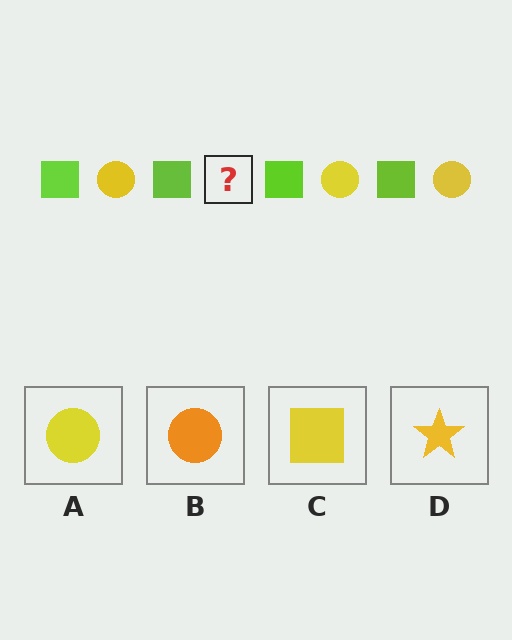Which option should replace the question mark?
Option A.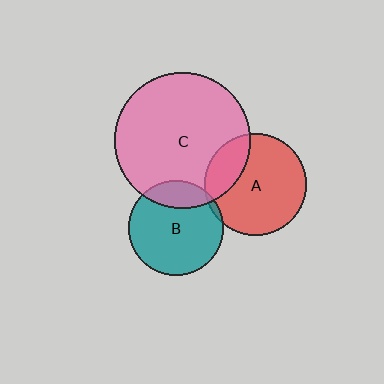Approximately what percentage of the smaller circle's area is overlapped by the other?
Approximately 25%.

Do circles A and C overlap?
Yes.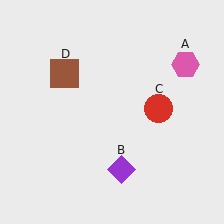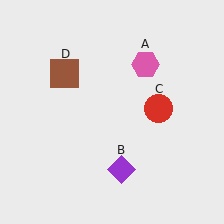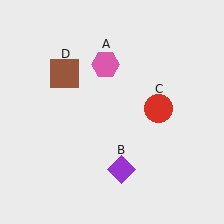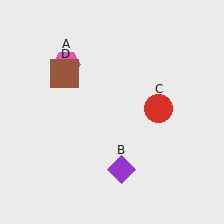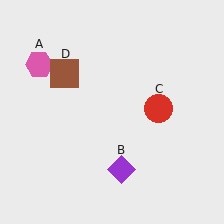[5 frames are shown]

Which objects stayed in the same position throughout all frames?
Purple diamond (object B) and red circle (object C) and brown square (object D) remained stationary.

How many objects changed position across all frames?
1 object changed position: pink hexagon (object A).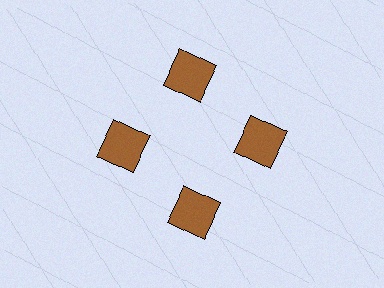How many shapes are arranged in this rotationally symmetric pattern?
There are 4 shapes, arranged in 4 groups of 1.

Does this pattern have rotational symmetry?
Yes, this pattern has 4-fold rotational symmetry. It looks the same after rotating 90 degrees around the center.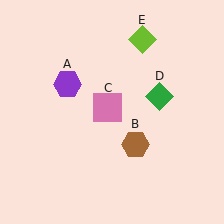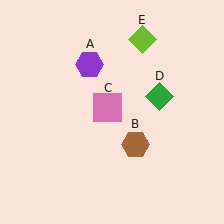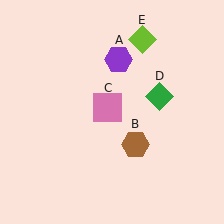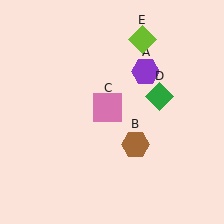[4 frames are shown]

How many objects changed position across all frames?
1 object changed position: purple hexagon (object A).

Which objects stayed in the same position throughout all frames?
Brown hexagon (object B) and pink square (object C) and green diamond (object D) and lime diamond (object E) remained stationary.